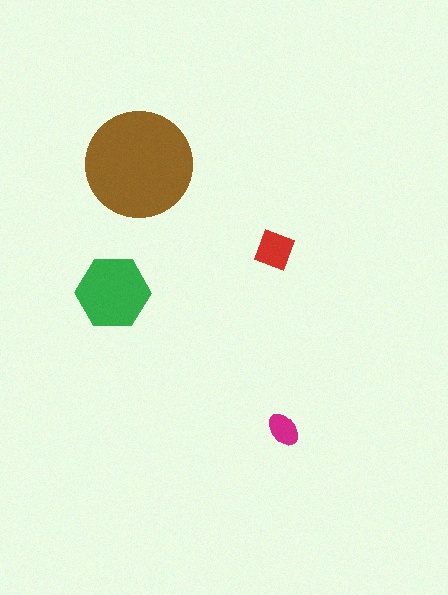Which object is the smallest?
The magenta ellipse.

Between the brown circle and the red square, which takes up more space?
The brown circle.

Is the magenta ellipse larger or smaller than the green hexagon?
Smaller.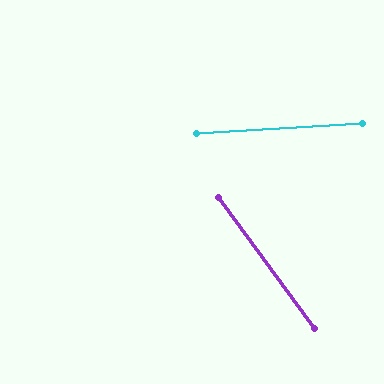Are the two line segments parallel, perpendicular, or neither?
Neither parallel nor perpendicular — they differ by about 57°.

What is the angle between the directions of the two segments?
Approximately 57 degrees.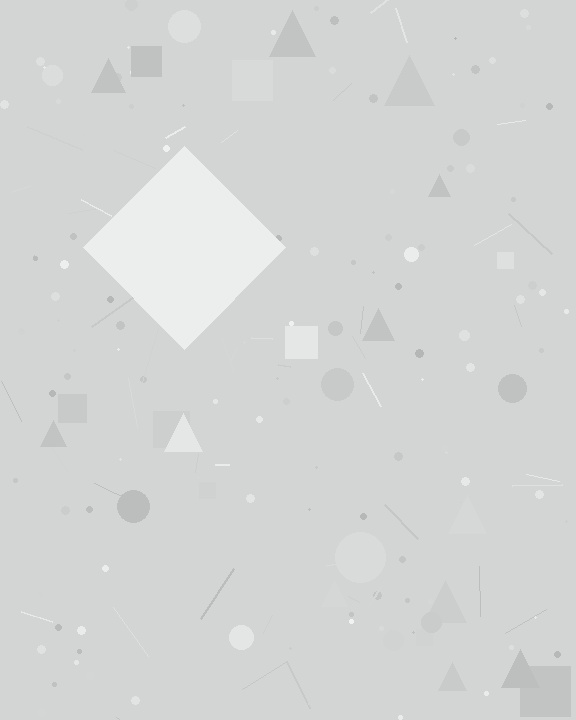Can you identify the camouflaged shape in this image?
The camouflaged shape is a diamond.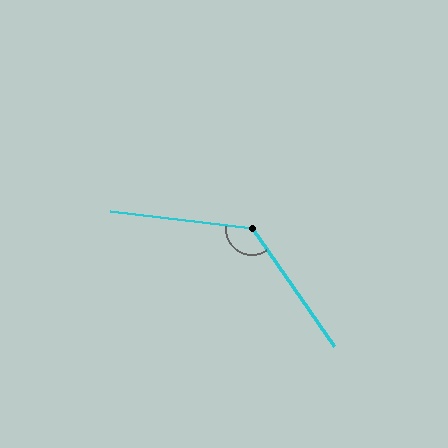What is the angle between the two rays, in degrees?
Approximately 132 degrees.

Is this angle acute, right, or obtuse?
It is obtuse.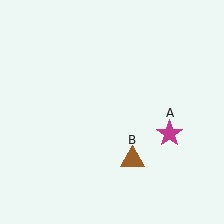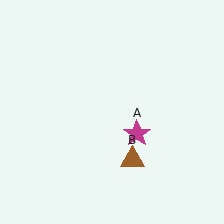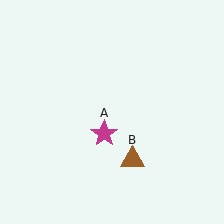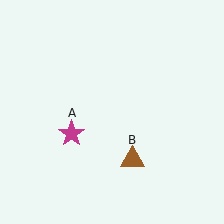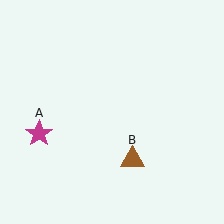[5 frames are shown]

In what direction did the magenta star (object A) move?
The magenta star (object A) moved left.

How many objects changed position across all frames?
1 object changed position: magenta star (object A).